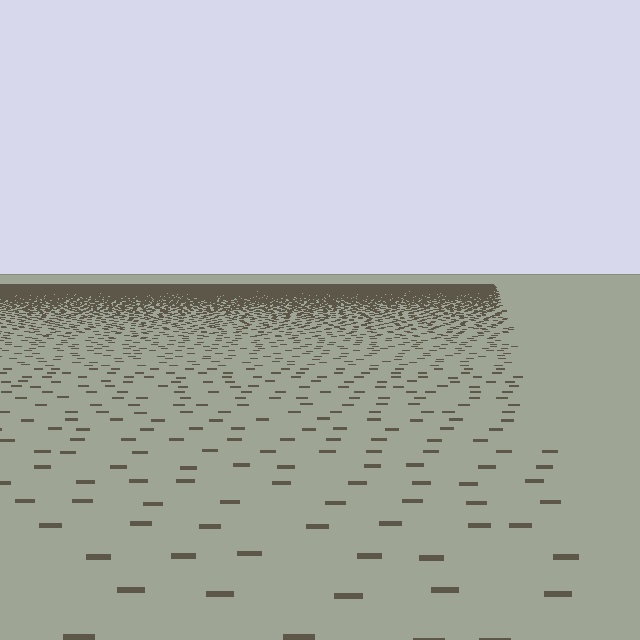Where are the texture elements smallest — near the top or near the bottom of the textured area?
Near the top.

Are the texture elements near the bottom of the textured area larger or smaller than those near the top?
Larger. Near the bottom, elements are closer to the viewer and appear at a bigger on-screen size.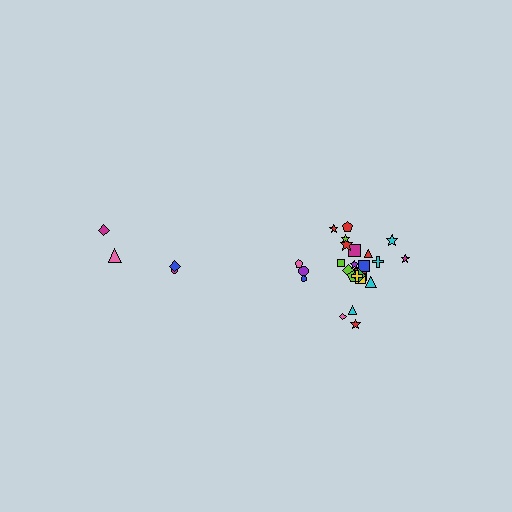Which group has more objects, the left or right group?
The right group.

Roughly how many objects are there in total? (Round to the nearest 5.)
Roughly 30 objects in total.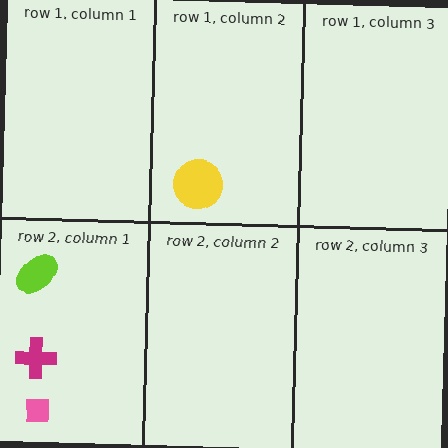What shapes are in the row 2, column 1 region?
The magenta cross, the pink square, the lime ellipse.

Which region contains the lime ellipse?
The row 2, column 1 region.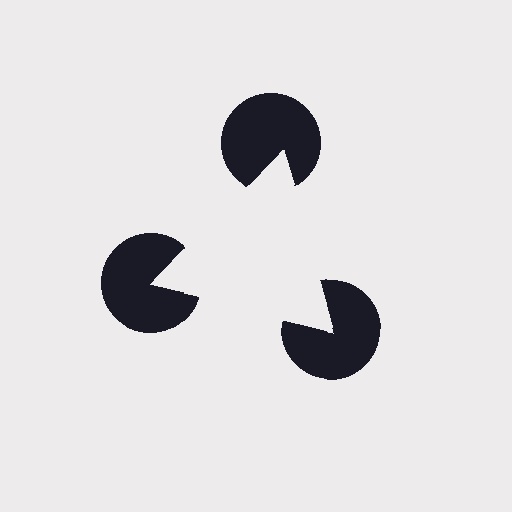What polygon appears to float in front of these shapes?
An illusory triangle — its edges are inferred from the aligned wedge cuts in the pac-man discs, not physically drawn.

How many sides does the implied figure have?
3 sides.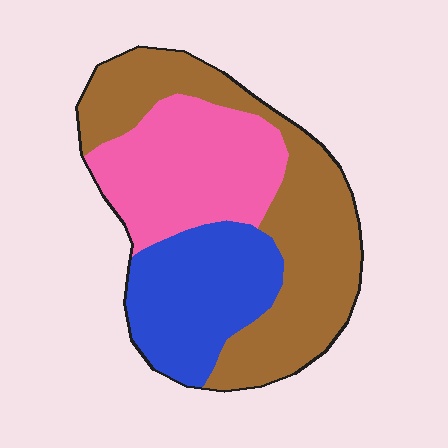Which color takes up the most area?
Brown, at roughly 45%.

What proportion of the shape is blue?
Blue takes up about one quarter (1/4) of the shape.